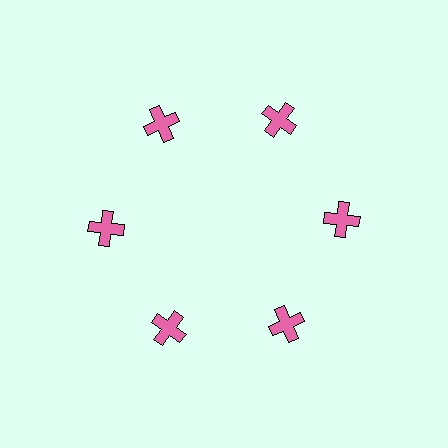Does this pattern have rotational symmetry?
Yes, this pattern has 6-fold rotational symmetry. It looks the same after rotating 60 degrees around the center.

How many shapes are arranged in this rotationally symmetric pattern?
There are 6 shapes, arranged in 6 groups of 1.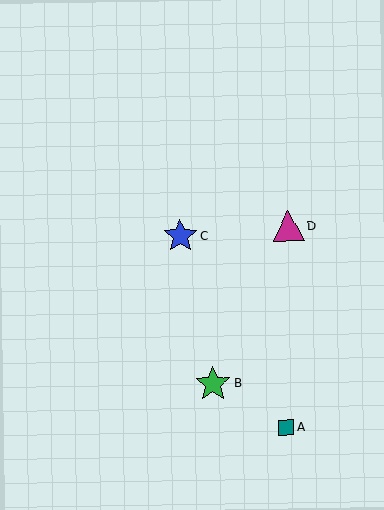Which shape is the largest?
The green star (labeled B) is the largest.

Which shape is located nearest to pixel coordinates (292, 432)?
The teal square (labeled A) at (286, 427) is nearest to that location.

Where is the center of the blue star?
The center of the blue star is at (180, 236).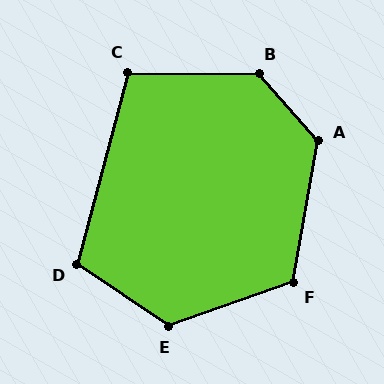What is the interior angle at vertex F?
Approximately 119 degrees (obtuse).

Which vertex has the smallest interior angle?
C, at approximately 104 degrees.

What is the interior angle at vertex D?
Approximately 109 degrees (obtuse).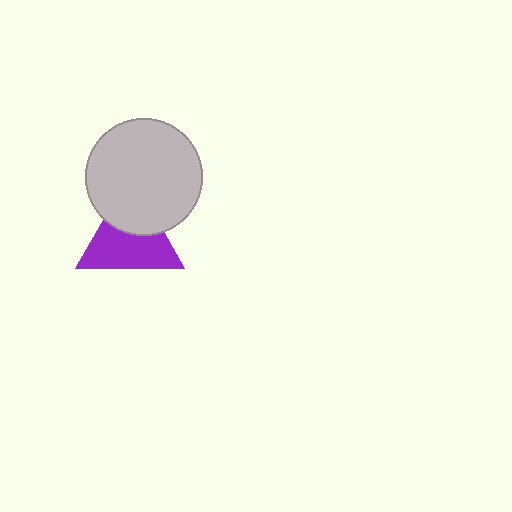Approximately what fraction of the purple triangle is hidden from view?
Roughly 37% of the purple triangle is hidden behind the light gray circle.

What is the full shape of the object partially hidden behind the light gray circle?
The partially hidden object is a purple triangle.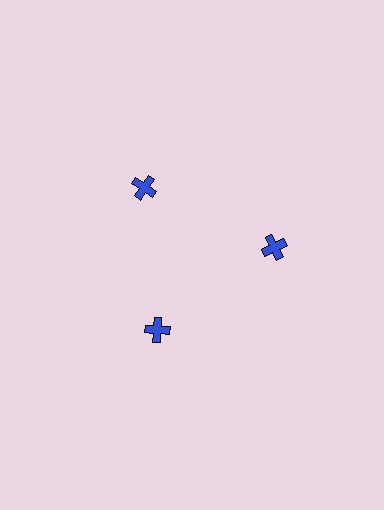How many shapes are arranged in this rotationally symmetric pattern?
There are 3 shapes, arranged in 3 groups of 1.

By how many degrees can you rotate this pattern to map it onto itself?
The pattern maps onto itself every 120 degrees of rotation.